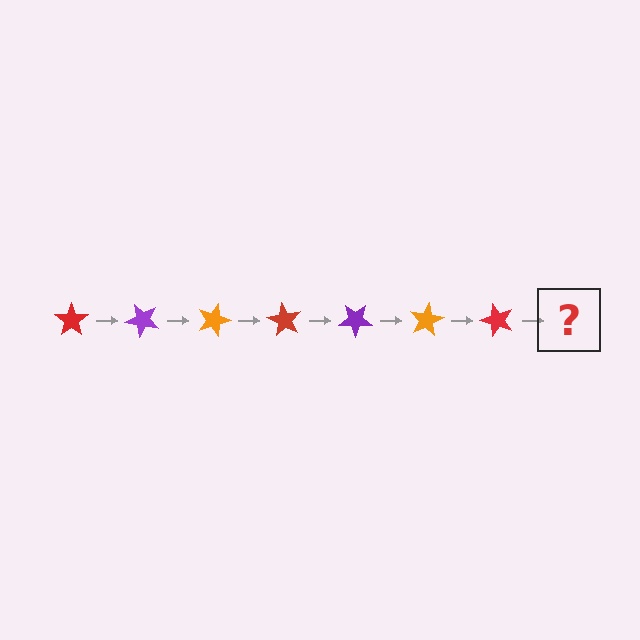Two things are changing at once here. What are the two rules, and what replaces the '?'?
The two rules are that it rotates 45 degrees each step and the color cycles through red, purple, and orange. The '?' should be a purple star, rotated 315 degrees from the start.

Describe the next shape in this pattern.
It should be a purple star, rotated 315 degrees from the start.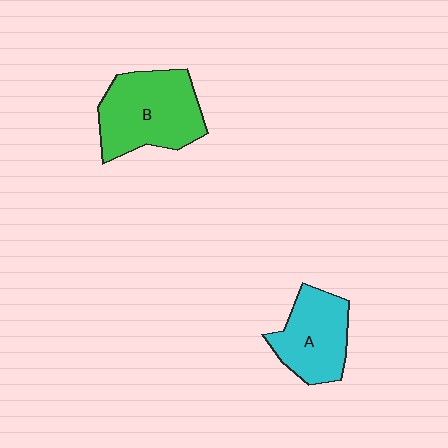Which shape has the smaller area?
Shape A (cyan).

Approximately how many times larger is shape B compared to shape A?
Approximately 1.3 times.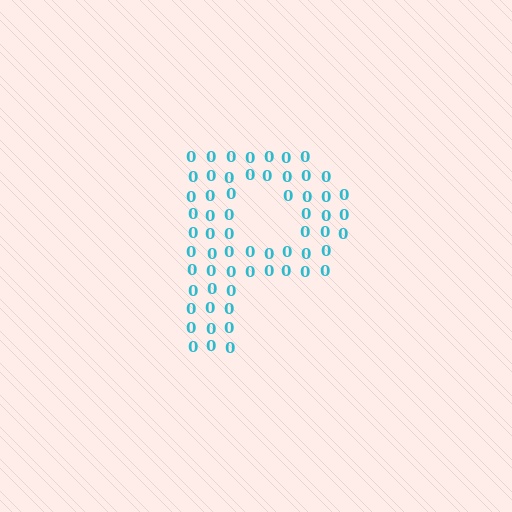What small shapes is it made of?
It is made of small digit 0's.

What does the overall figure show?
The overall figure shows the letter P.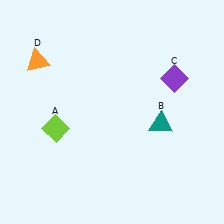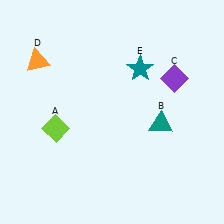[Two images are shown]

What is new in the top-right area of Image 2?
A teal star (E) was added in the top-right area of Image 2.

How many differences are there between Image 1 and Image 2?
There is 1 difference between the two images.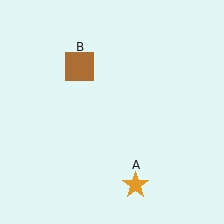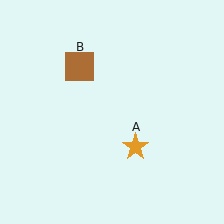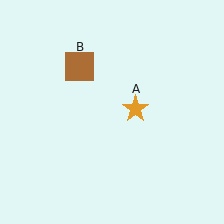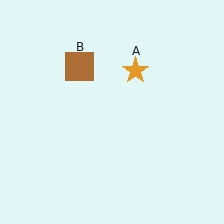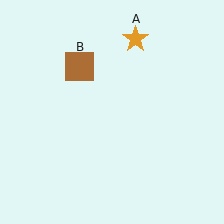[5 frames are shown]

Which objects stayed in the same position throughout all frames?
Brown square (object B) remained stationary.